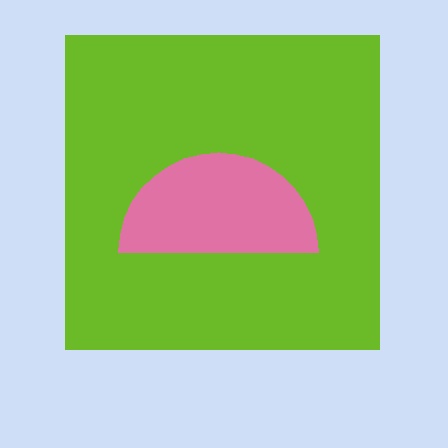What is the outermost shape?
The lime square.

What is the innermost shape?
The pink semicircle.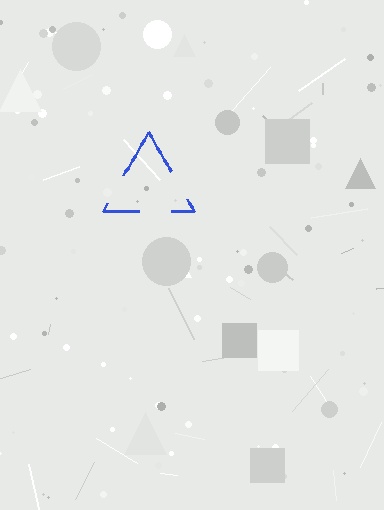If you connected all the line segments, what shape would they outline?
They would outline a triangle.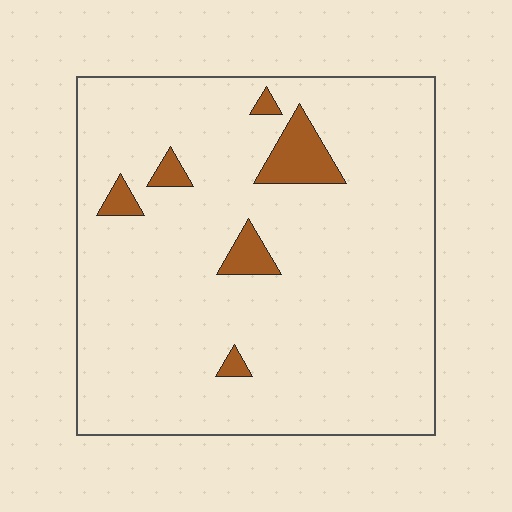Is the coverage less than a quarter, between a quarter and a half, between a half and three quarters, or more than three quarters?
Less than a quarter.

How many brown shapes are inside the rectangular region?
6.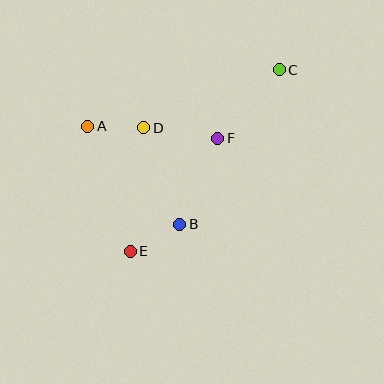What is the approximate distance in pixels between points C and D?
The distance between C and D is approximately 147 pixels.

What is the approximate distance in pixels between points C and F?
The distance between C and F is approximately 92 pixels.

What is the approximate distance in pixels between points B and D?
The distance between B and D is approximately 103 pixels.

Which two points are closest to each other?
Points A and D are closest to each other.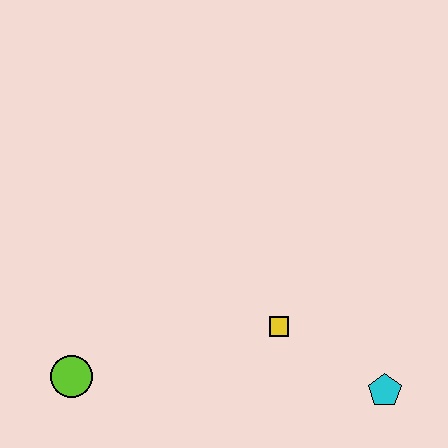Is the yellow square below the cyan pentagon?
No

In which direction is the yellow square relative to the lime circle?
The yellow square is to the right of the lime circle.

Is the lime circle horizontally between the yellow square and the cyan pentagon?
No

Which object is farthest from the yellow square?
The lime circle is farthest from the yellow square.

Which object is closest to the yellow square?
The cyan pentagon is closest to the yellow square.